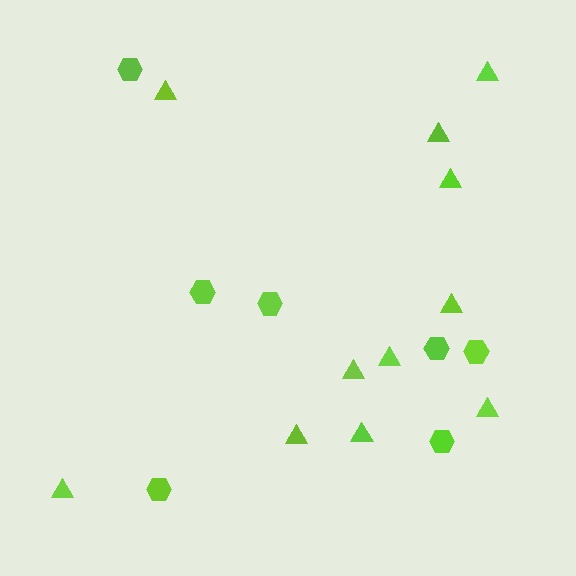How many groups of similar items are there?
There are 2 groups: one group of hexagons (7) and one group of triangles (11).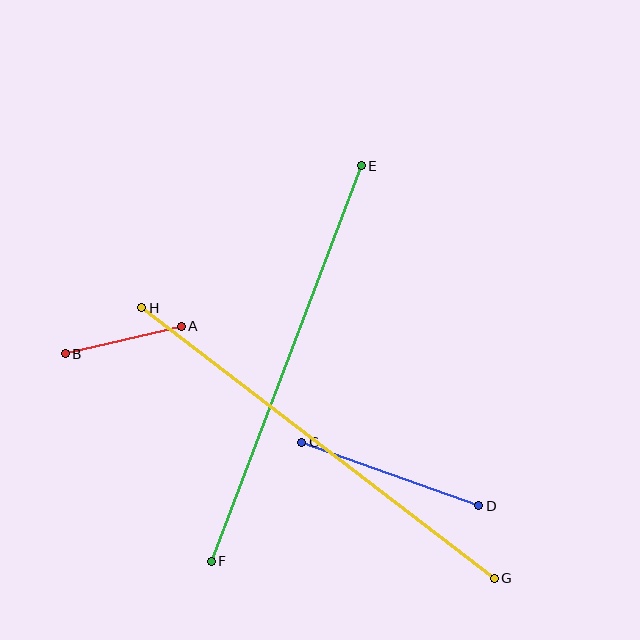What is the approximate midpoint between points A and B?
The midpoint is at approximately (123, 340) pixels.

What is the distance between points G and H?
The distance is approximately 444 pixels.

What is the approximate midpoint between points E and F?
The midpoint is at approximately (286, 364) pixels.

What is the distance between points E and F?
The distance is approximately 423 pixels.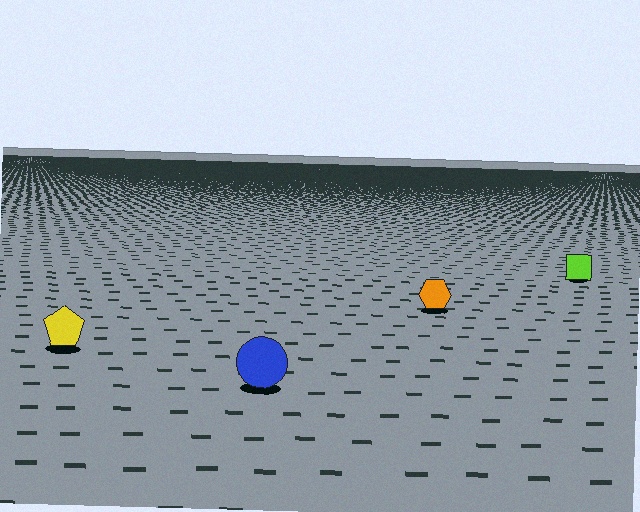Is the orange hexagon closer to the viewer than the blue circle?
No. The blue circle is closer — you can tell from the texture gradient: the ground texture is coarser near it.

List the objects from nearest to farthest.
From nearest to farthest: the blue circle, the yellow pentagon, the orange hexagon, the lime square.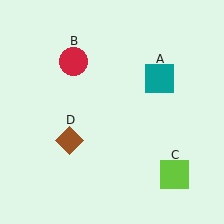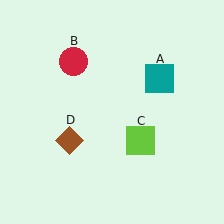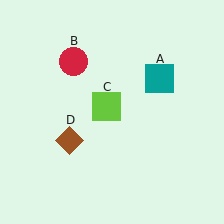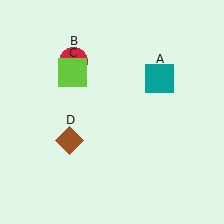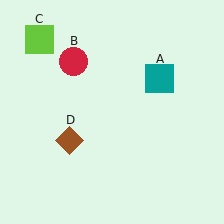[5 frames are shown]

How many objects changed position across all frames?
1 object changed position: lime square (object C).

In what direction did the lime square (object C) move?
The lime square (object C) moved up and to the left.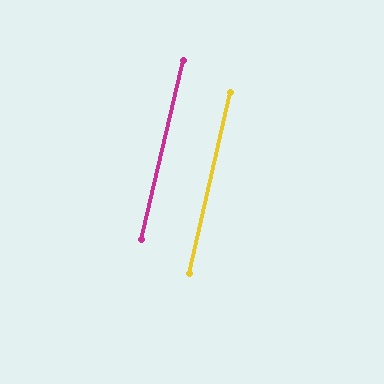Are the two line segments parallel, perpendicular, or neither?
Parallel — their directions differ by only 0.6°.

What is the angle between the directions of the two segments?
Approximately 1 degree.